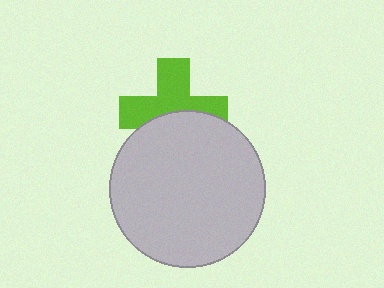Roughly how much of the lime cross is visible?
About half of it is visible (roughly 58%).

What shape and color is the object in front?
The object in front is a light gray circle.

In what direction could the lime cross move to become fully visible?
The lime cross could move up. That would shift it out from behind the light gray circle entirely.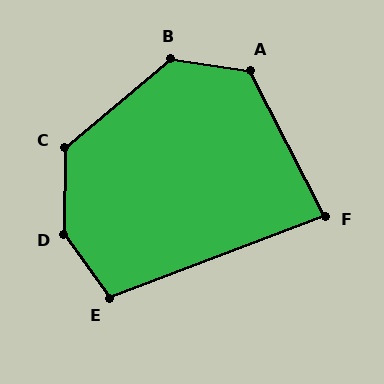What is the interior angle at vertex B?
Approximately 132 degrees (obtuse).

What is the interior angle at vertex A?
Approximately 125 degrees (obtuse).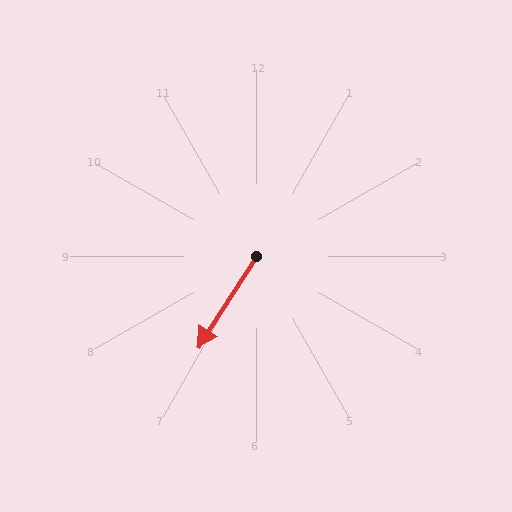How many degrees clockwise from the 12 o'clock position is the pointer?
Approximately 213 degrees.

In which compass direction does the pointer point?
Southwest.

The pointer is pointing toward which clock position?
Roughly 7 o'clock.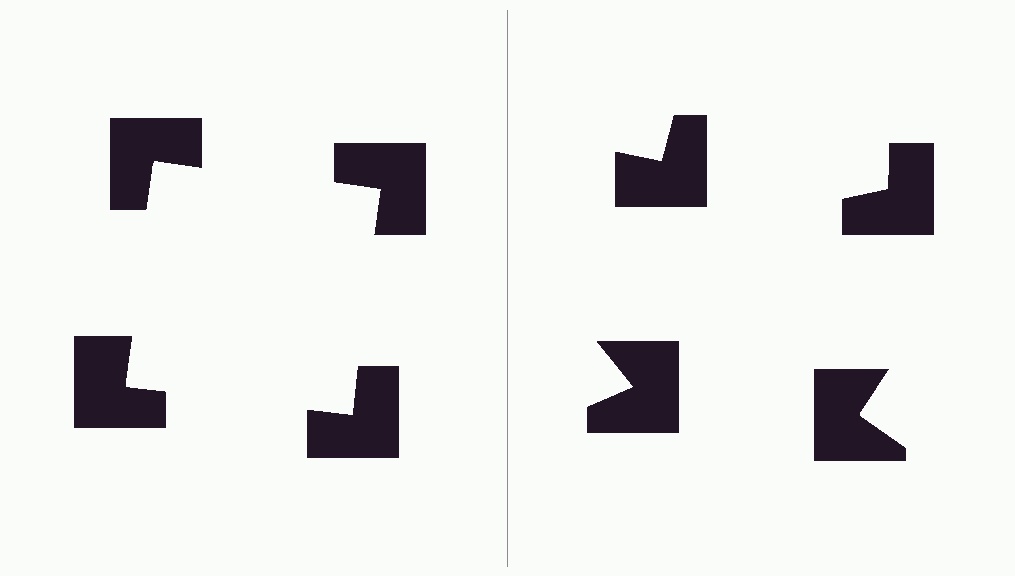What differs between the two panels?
The notched squares are positioned identically on both sides; only the wedge orientations differ. On the left they align to a square; on the right they are misaligned.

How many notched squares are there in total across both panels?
8 — 4 on each side.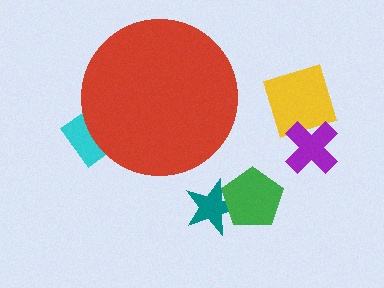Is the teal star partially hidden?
No, the teal star is fully visible.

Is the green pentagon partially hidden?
No, the green pentagon is fully visible.